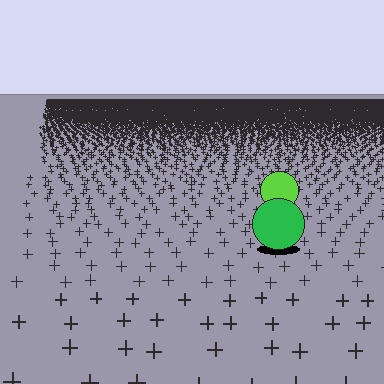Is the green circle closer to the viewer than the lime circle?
Yes. The green circle is closer — you can tell from the texture gradient: the ground texture is coarser near it.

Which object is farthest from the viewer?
The lime circle is farthest from the viewer. It appears smaller and the ground texture around it is denser.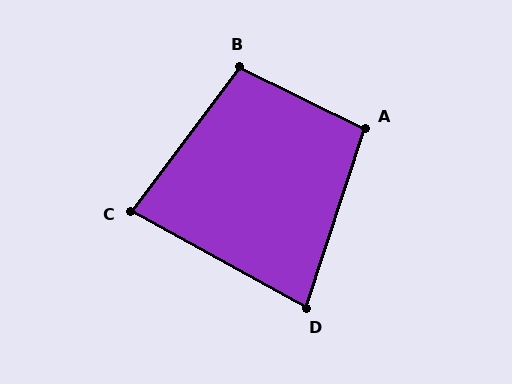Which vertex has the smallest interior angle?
D, at approximately 79 degrees.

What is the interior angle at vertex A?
Approximately 98 degrees (obtuse).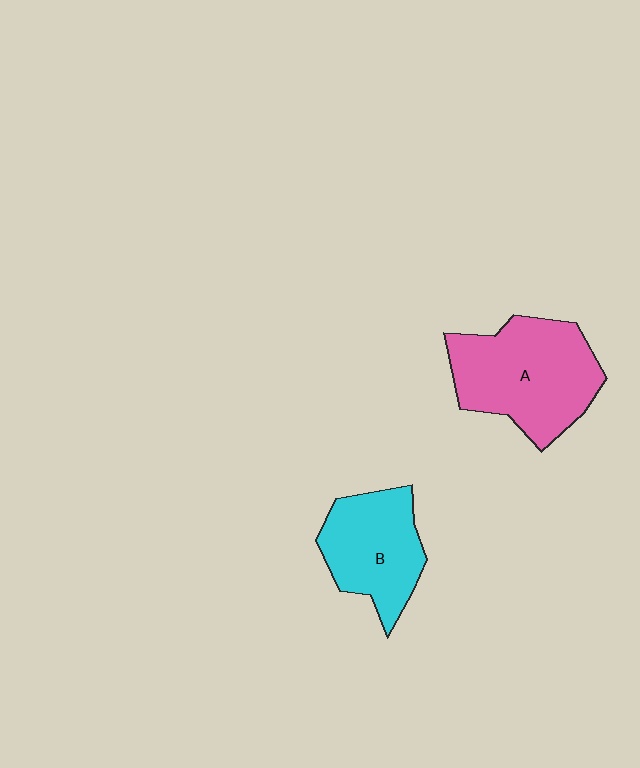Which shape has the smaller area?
Shape B (cyan).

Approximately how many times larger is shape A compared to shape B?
Approximately 1.4 times.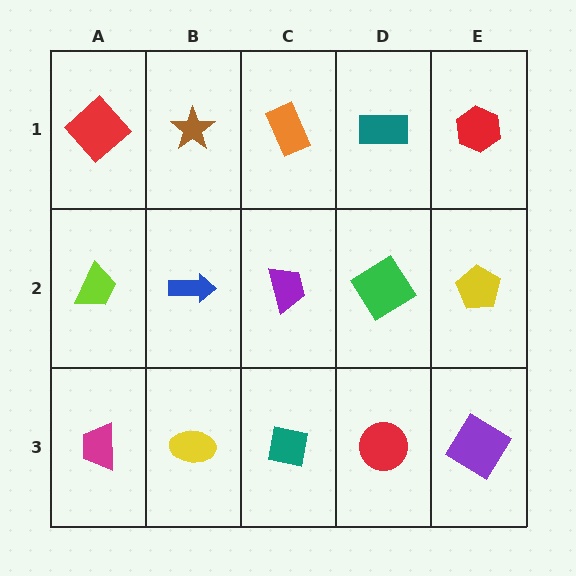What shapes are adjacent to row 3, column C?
A purple trapezoid (row 2, column C), a yellow ellipse (row 3, column B), a red circle (row 3, column D).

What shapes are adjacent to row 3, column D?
A green diamond (row 2, column D), a teal square (row 3, column C), a purple diamond (row 3, column E).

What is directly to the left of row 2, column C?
A blue arrow.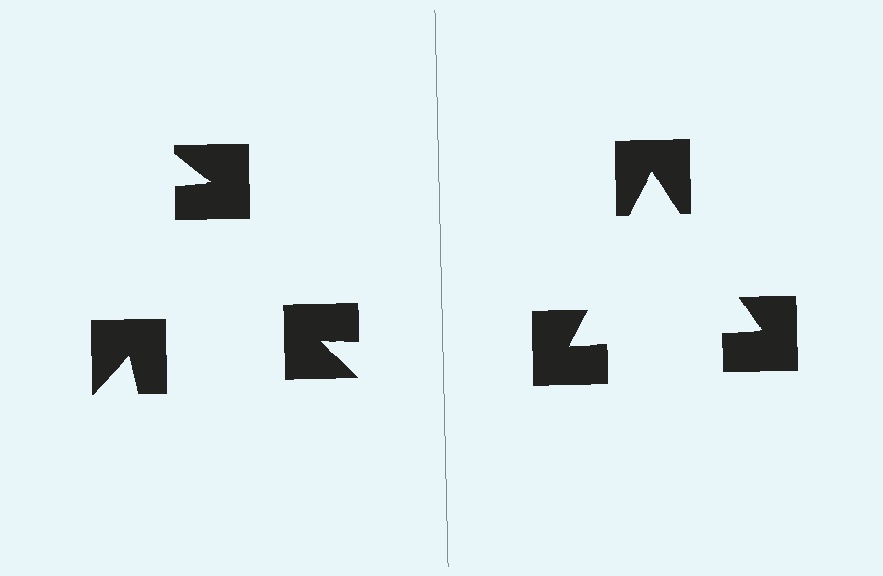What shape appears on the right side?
An illusory triangle.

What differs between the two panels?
The notched squares are positioned identically on both sides; only the wedge orientations differ. On the right they align to a triangle; on the left they are misaligned.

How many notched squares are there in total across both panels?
6 — 3 on each side.